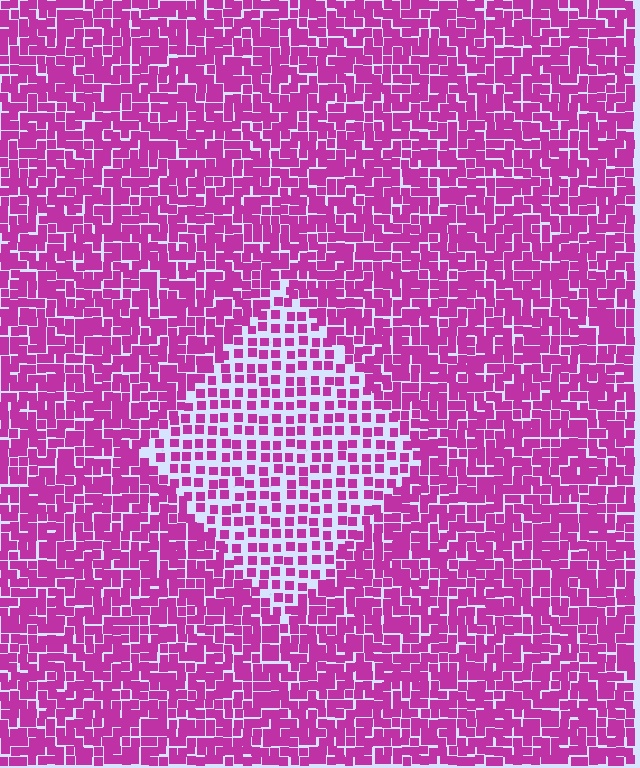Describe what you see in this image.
The image contains small magenta elements arranged at two different densities. A diamond-shaped region is visible where the elements are less densely packed than the surrounding area.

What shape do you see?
I see a diamond.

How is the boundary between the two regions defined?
The boundary is defined by a change in element density (approximately 1.9x ratio). All elements are the same color, size, and shape.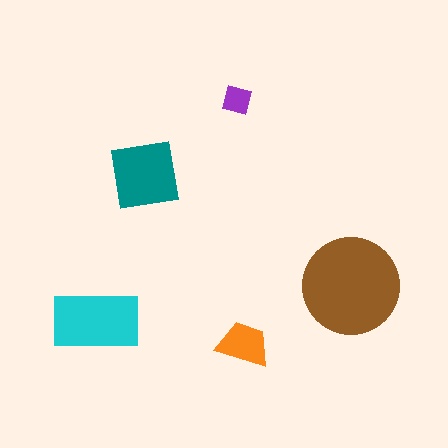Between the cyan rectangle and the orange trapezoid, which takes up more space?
The cyan rectangle.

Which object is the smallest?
The purple diamond.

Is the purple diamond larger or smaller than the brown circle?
Smaller.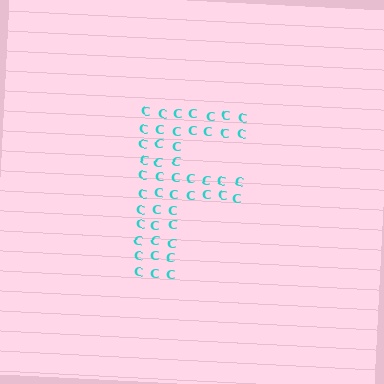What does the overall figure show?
The overall figure shows the letter F.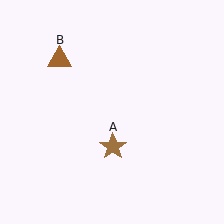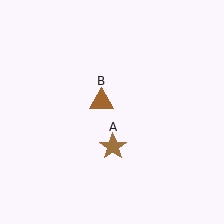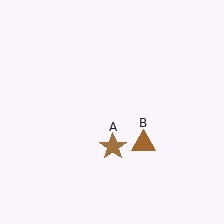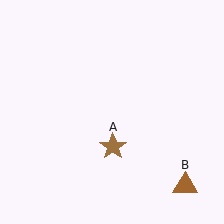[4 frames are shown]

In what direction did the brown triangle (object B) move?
The brown triangle (object B) moved down and to the right.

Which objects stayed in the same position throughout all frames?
Brown star (object A) remained stationary.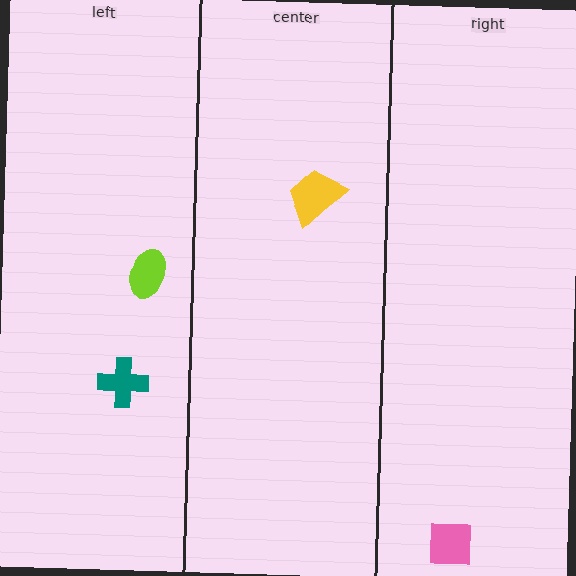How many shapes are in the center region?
1.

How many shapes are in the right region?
1.